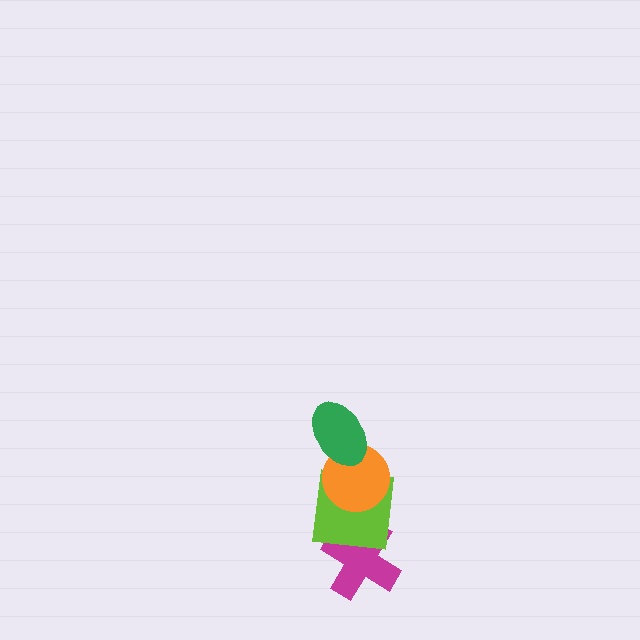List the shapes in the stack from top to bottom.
From top to bottom: the green ellipse, the orange circle, the lime square, the magenta cross.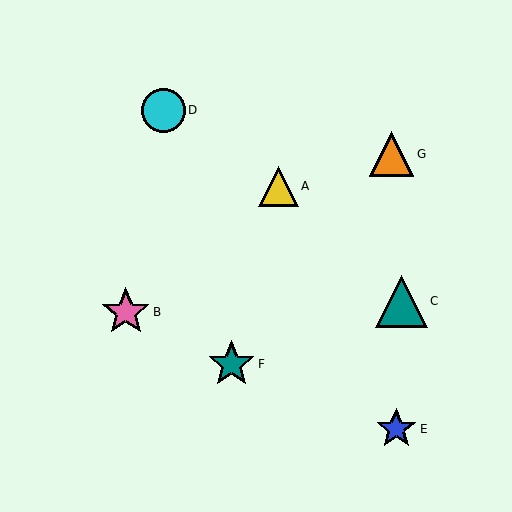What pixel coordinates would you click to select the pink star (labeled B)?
Click at (126, 312) to select the pink star B.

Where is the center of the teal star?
The center of the teal star is at (232, 364).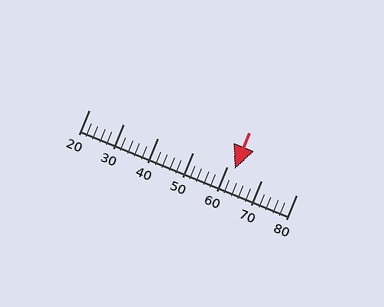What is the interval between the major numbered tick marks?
The major tick marks are spaced 10 units apart.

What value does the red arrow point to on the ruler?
The red arrow points to approximately 62.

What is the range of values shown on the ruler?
The ruler shows values from 20 to 80.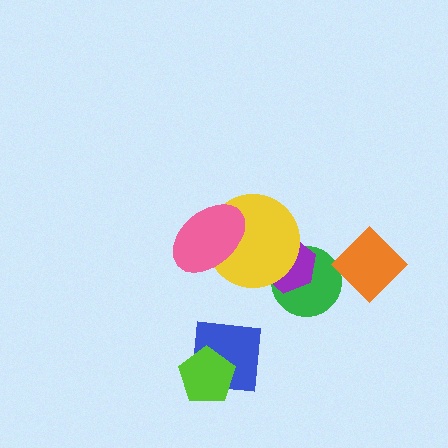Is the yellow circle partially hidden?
Yes, it is partially covered by another shape.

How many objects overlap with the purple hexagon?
2 objects overlap with the purple hexagon.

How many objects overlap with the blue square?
1 object overlaps with the blue square.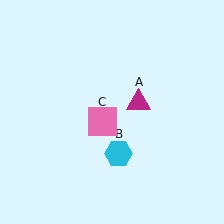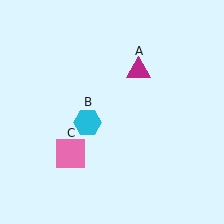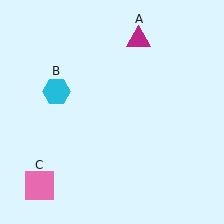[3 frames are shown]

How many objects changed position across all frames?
3 objects changed position: magenta triangle (object A), cyan hexagon (object B), pink square (object C).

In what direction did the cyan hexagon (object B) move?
The cyan hexagon (object B) moved up and to the left.